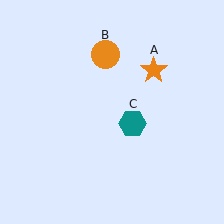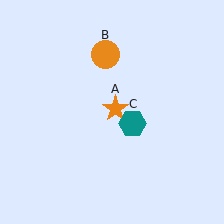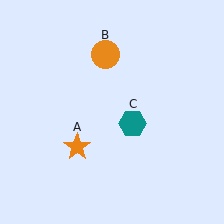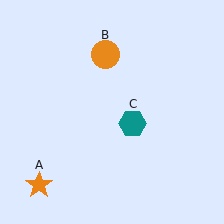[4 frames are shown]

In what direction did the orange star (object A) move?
The orange star (object A) moved down and to the left.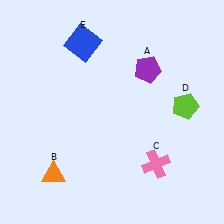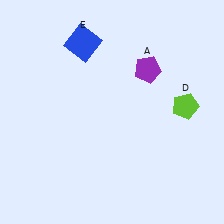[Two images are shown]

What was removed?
The pink cross (C), the orange triangle (B) were removed in Image 2.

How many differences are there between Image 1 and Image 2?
There are 2 differences between the two images.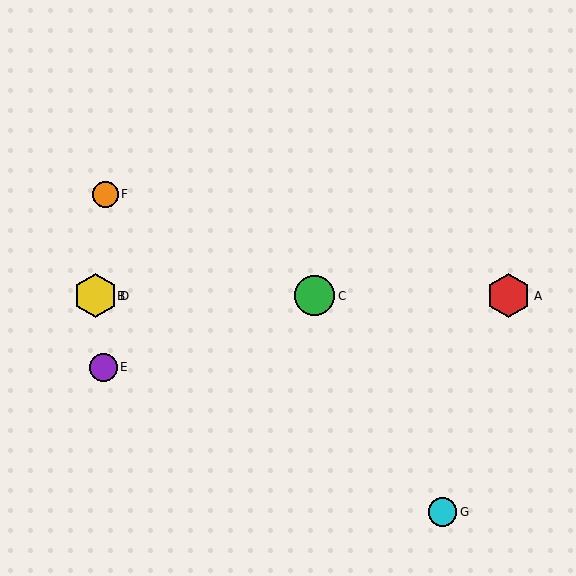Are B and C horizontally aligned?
Yes, both are at y≈296.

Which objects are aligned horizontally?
Objects A, B, C, D are aligned horizontally.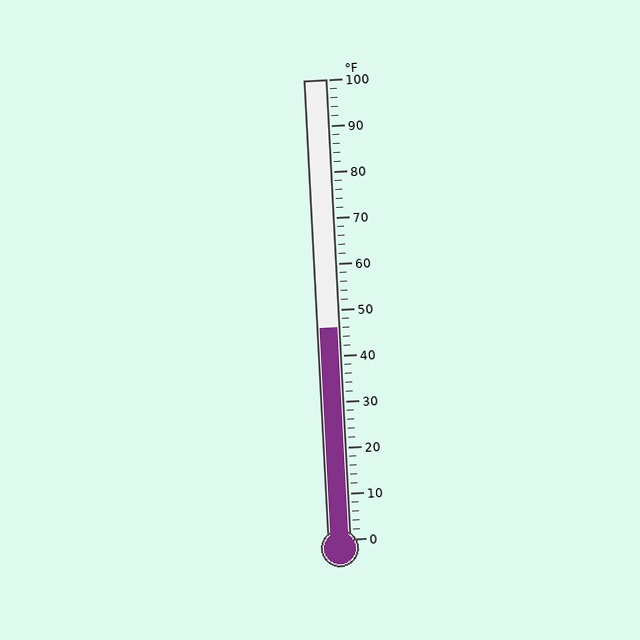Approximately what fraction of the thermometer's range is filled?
The thermometer is filled to approximately 45% of its range.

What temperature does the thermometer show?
The thermometer shows approximately 46°F.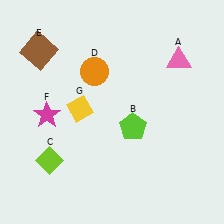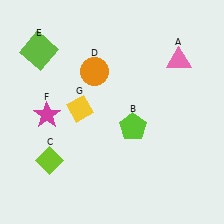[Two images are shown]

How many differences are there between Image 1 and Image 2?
There is 1 difference between the two images.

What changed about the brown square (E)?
In Image 1, E is brown. In Image 2, it changed to lime.